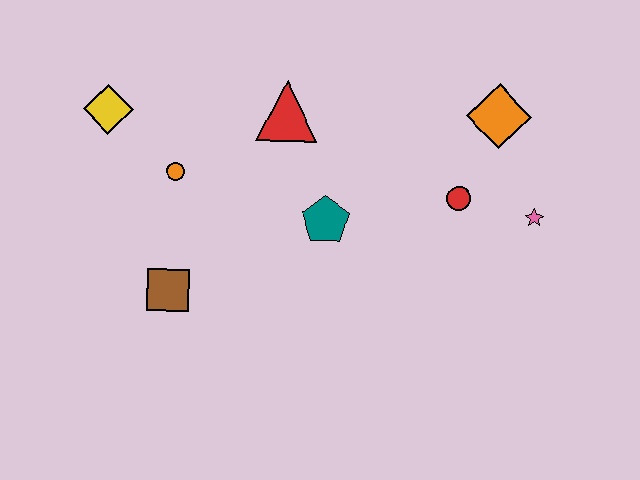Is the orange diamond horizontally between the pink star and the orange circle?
Yes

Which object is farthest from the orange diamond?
The yellow diamond is farthest from the orange diamond.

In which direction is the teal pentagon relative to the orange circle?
The teal pentagon is to the right of the orange circle.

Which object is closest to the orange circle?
The yellow diamond is closest to the orange circle.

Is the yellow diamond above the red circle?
Yes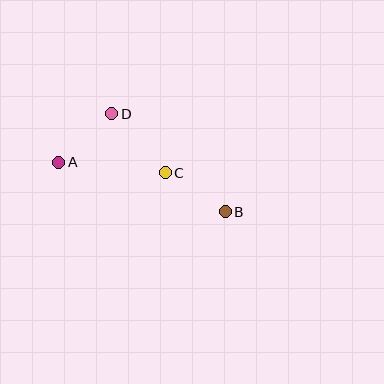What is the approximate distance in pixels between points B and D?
The distance between B and D is approximately 150 pixels.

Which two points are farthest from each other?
Points A and B are farthest from each other.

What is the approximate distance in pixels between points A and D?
The distance between A and D is approximately 72 pixels.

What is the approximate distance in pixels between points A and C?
The distance between A and C is approximately 107 pixels.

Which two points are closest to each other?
Points B and C are closest to each other.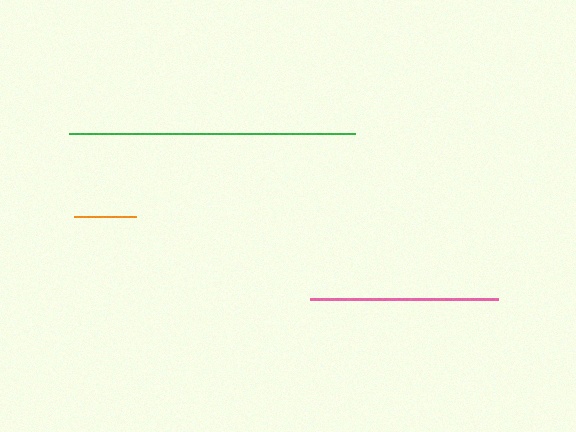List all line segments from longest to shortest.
From longest to shortest: green, pink, orange.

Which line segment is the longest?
The green line is the longest at approximately 286 pixels.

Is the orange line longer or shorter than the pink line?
The pink line is longer than the orange line.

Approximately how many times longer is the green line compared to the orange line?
The green line is approximately 4.6 times the length of the orange line.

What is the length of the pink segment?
The pink segment is approximately 188 pixels long.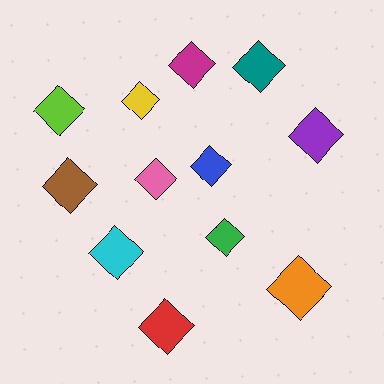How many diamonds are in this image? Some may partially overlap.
There are 12 diamonds.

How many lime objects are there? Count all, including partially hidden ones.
There is 1 lime object.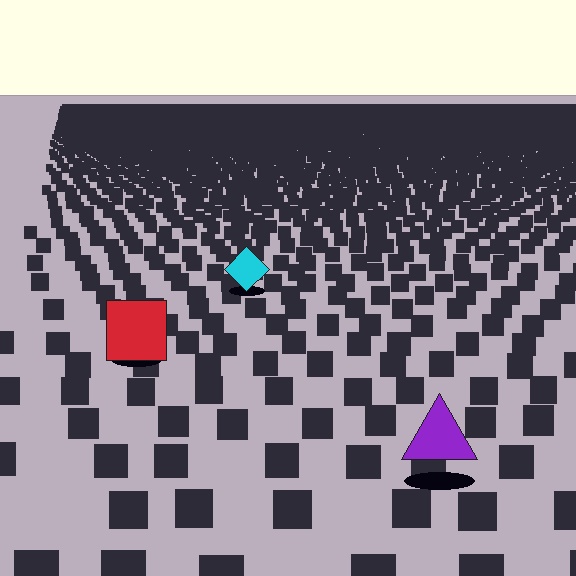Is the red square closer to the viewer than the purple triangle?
No. The purple triangle is closer — you can tell from the texture gradient: the ground texture is coarser near it.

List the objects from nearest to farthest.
From nearest to farthest: the purple triangle, the red square, the cyan diamond.